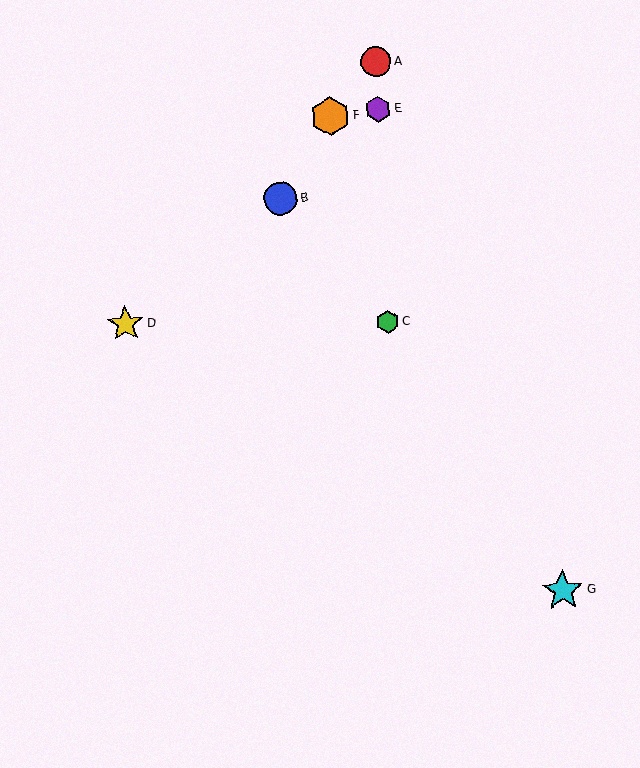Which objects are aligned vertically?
Objects A, C, E are aligned vertically.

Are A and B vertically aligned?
No, A is at x≈376 and B is at x≈281.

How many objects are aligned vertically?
3 objects (A, C, E) are aligned vertically.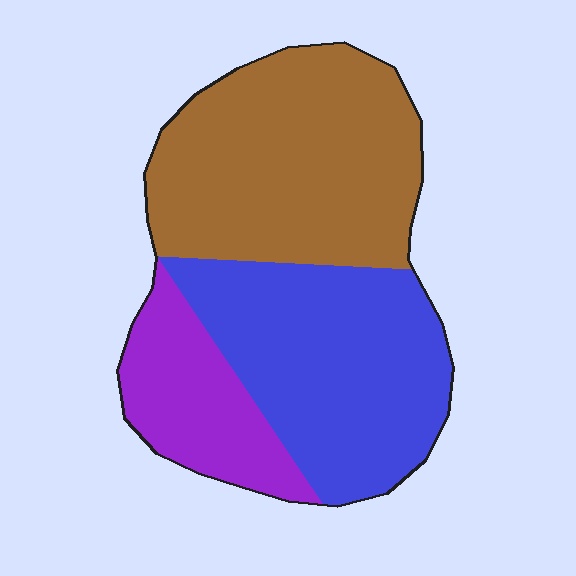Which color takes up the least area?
Purple, at roughly 20%.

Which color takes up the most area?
Brown, at roughly 45%.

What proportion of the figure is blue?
Blue covers about 40% of the figure.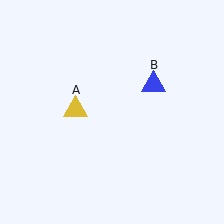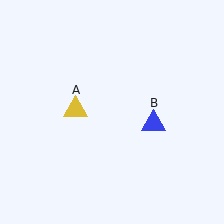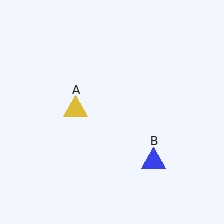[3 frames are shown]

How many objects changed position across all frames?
1 object changed position: blue triangle (object B).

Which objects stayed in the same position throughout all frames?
Yellow triangle (object A) remained stationary.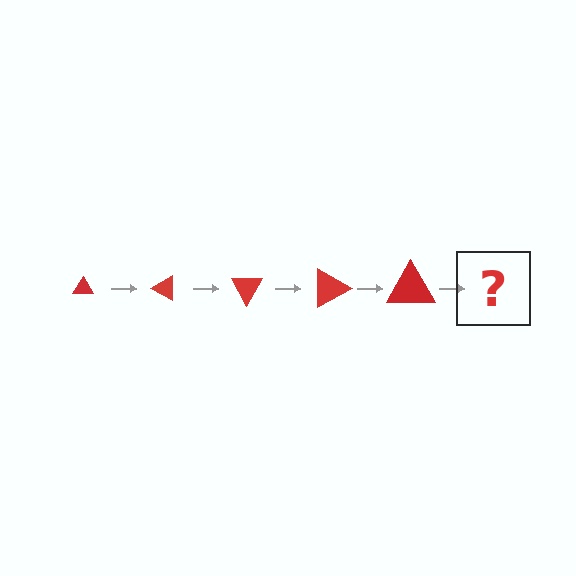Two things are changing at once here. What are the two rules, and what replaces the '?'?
The two rules are that the triangle grows larger each step and it rotates 30 degrees each step. The '?' should be a triangle, larger than the previous one and rotated 150 degrees from the start.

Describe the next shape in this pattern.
It should be a triangle, larger than the previous one and rotated 150 degrees from the start.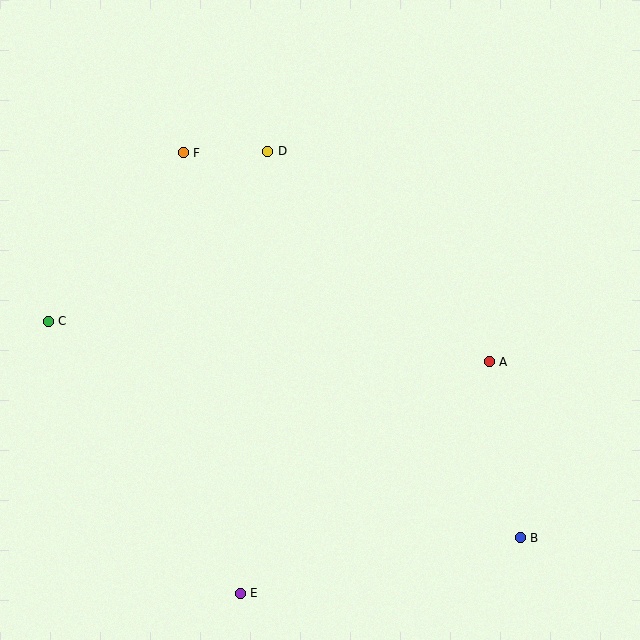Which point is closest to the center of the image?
Point A at (489, 362) is closest to the center.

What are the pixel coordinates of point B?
Point B is at (520, 538).